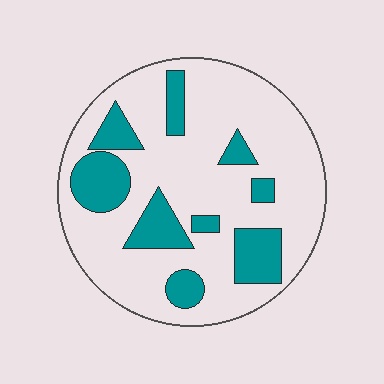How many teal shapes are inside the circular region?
9.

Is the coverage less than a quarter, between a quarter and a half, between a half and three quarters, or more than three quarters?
Less than a quarter.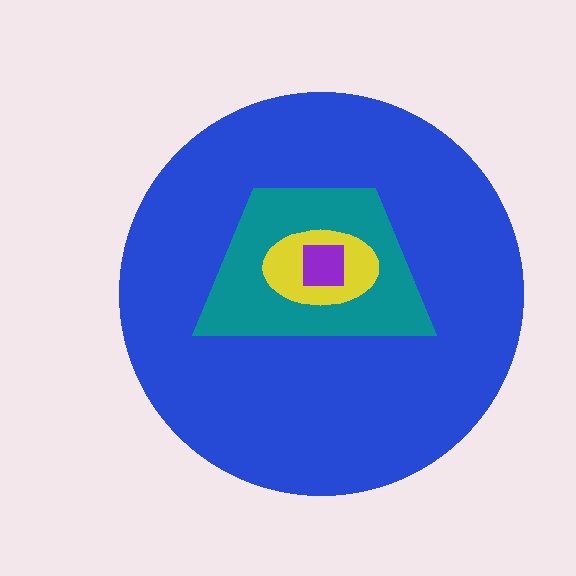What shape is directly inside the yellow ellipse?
The purple square.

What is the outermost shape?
The blue circle.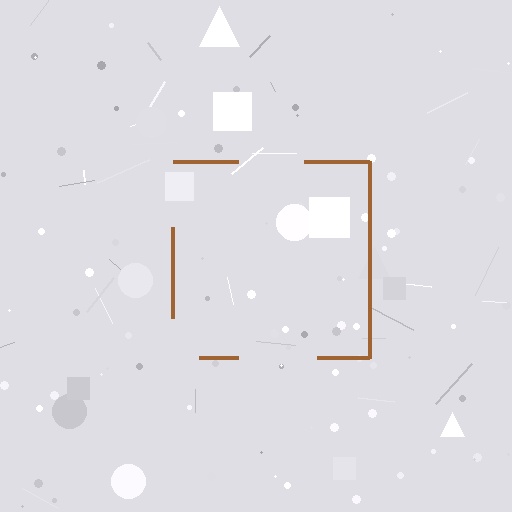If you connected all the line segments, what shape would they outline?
They would outline a square.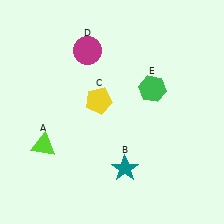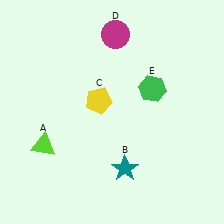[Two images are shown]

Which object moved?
The magenta circle (D) moved right.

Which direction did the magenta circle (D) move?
The magenta circle (D) moved right.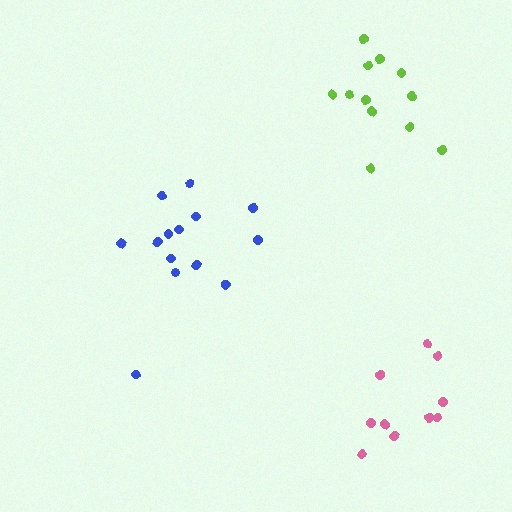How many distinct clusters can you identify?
There are 3 distinct clusters.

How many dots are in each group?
Group 1: 10 dots, Group 2: 12 dots, Group 3: 14 dots (36 total).